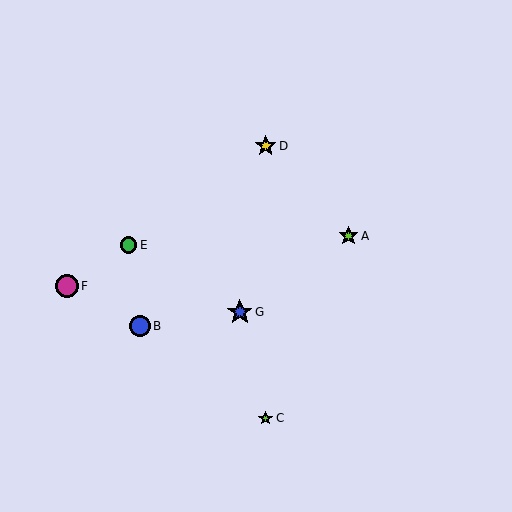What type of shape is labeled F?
Shape F is a magenta circle.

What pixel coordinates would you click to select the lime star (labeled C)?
Click at (266, 418) to select the lime star C.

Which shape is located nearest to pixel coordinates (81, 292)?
The magenta circle (labeled F) at (67, 286) is nearest to that location.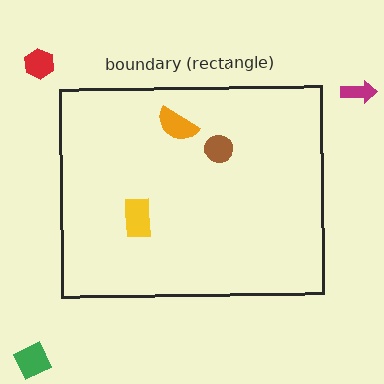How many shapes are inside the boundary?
3 inside, 3 outside.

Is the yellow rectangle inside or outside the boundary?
Inside.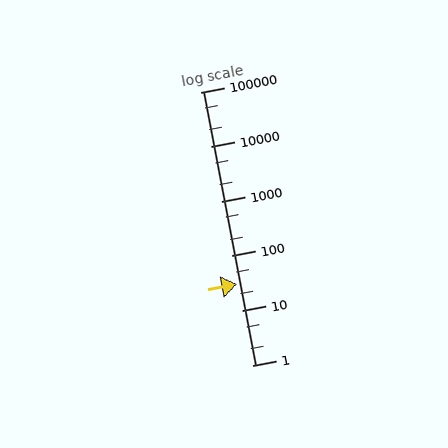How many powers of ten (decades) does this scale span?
The scale spans 5 decades, from 1 to 100000.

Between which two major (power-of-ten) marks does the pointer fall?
The pointer is between 10 and 100.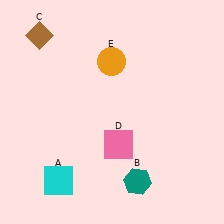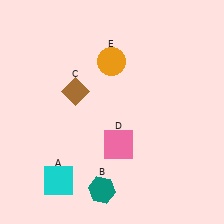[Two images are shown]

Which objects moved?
The objects that moved are: the teal hexagon (B), the brown diamond (C).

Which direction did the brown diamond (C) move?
The brown diamond (C) moved down.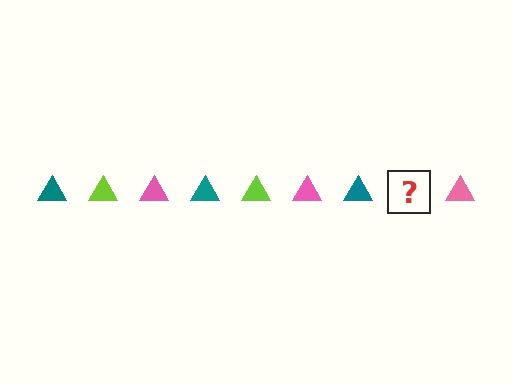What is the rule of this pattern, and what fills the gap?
The rule is that the pattern cycles through teal, lime, pink triangles. The gap should be filled with a lime triangle.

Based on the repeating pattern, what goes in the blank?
The blank should be a lime triangle.